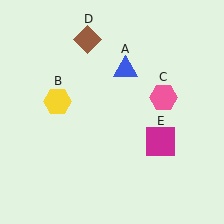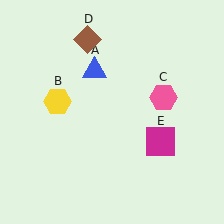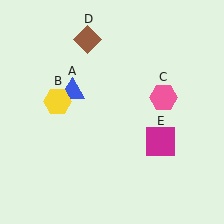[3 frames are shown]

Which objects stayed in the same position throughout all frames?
Yellow hexagon (object B) and pink hexagon (object C) and brown diamond (object D) and magenta square (object E) remained stationary.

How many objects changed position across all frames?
1 object changed position: blue triangle (object A).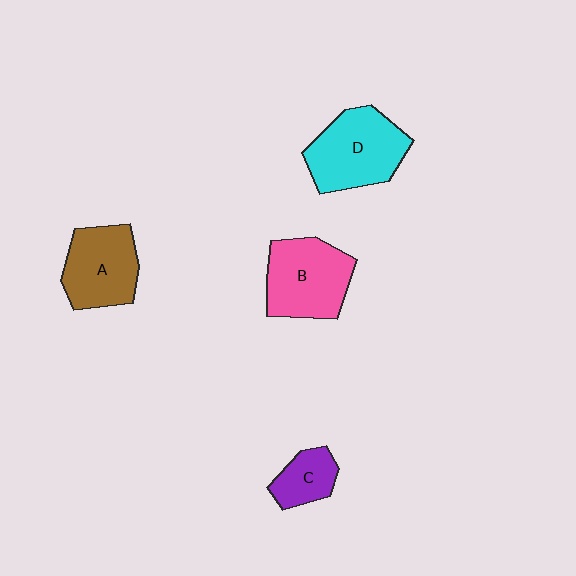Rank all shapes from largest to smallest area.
From largest to smallest: D (cyan), B (pink), A (brown), C (purple).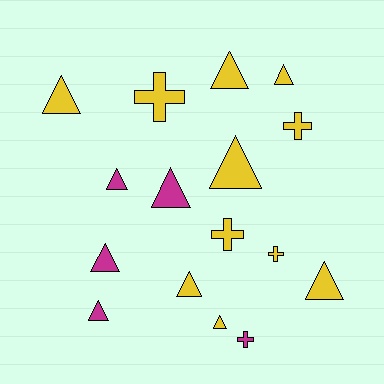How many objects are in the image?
There are 16 objects.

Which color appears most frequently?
Yellow, with 11 objects.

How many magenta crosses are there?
There is 1 magenta cross.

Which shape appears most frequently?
Triangle, with 11 objects.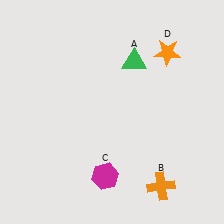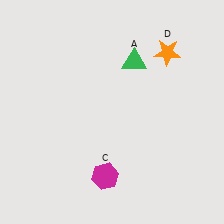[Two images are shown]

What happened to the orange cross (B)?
The orange cross (B) was removed in Image 2. It was in the bottom-right area of Image 1.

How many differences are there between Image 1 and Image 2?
There is 1 difference between the two images.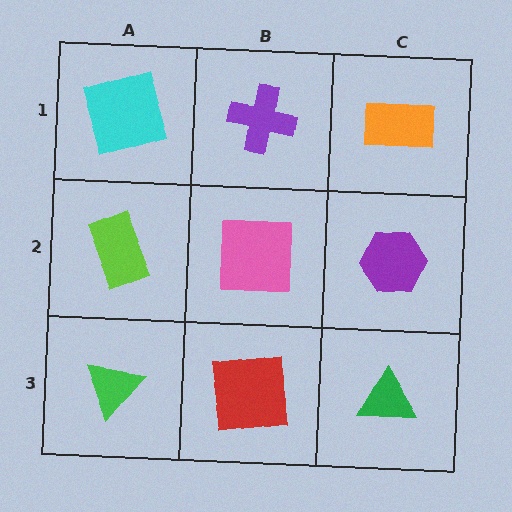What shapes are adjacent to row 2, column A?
A cyan square (row 1, column A), a green triangle (row 3, column A), a pink square (row 2, column B).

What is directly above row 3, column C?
A purple hexagon.